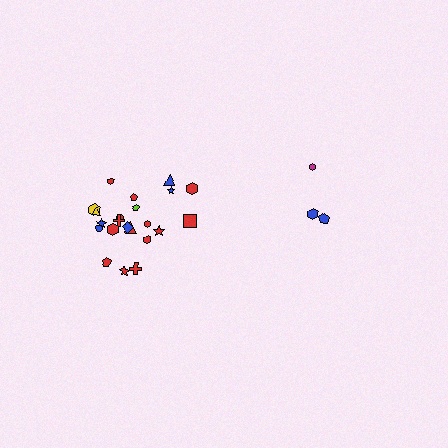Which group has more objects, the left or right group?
The left group.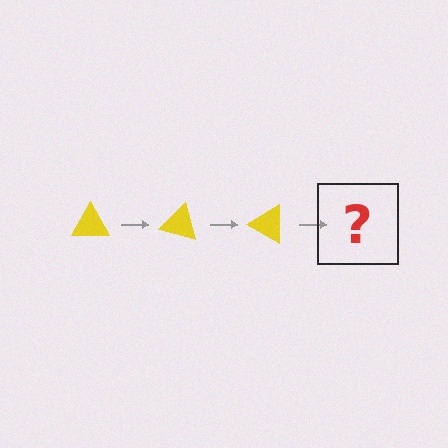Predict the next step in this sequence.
The next step is a yellow triangle rotated 45 degrees.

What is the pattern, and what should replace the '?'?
The pattern is that the triangle rotates 15 degrees each step. The '?' should be a yellow triangle rotated 45 degrees.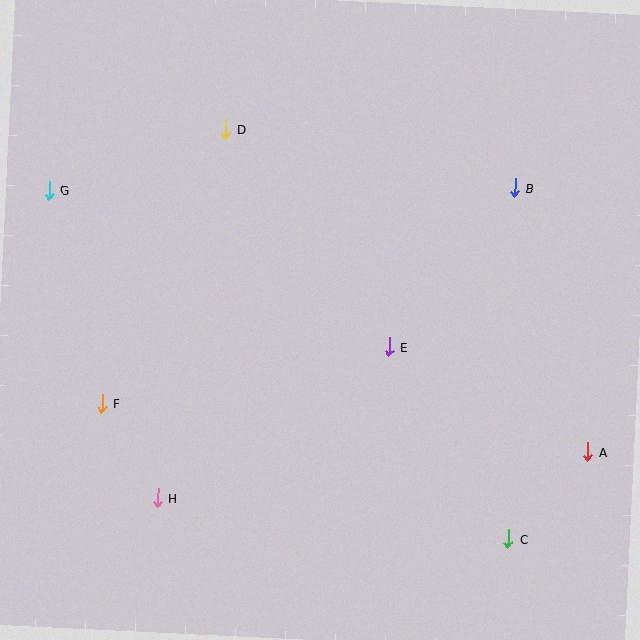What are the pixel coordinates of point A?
Point A is at (588, 452).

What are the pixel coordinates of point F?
Point F is at (102, 403).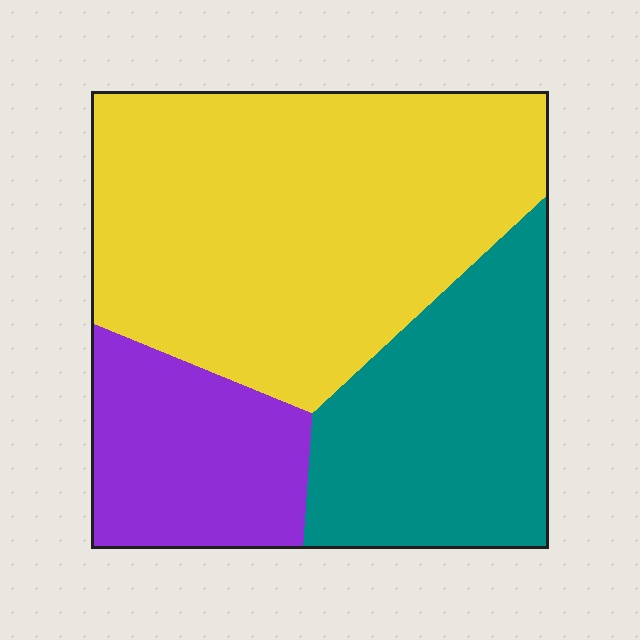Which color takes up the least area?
Purple, at roughly 20%.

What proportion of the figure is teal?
Teal covers about 30% of the figure.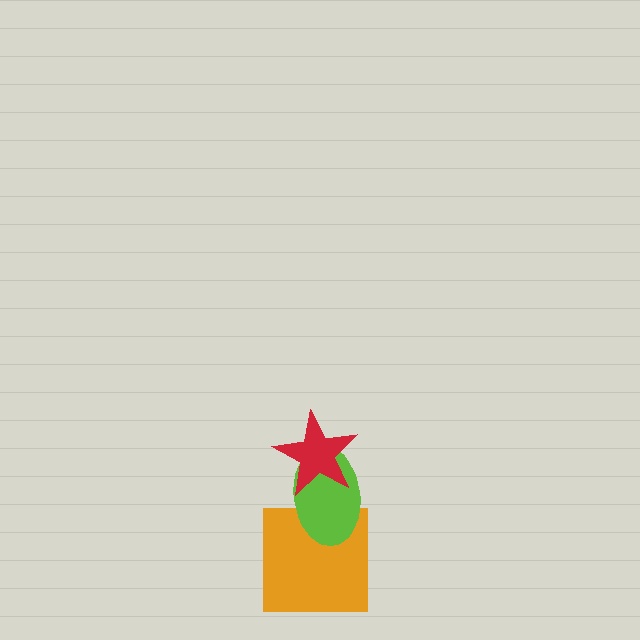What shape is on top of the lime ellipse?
The red star is on top of the lime ellipse.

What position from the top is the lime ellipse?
The lime ellipse is 2nd from the top.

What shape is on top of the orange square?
The lime ellipse is on top of the orange square.